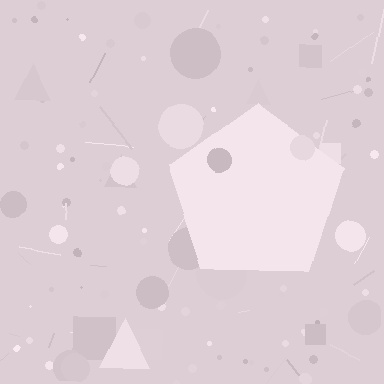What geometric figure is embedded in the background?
A pentagon is embedded in the background.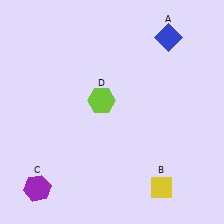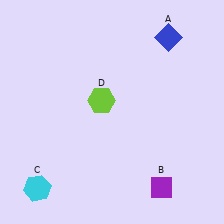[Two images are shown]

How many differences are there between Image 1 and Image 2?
There are 2 differences between the two images.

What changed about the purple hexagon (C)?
In Image 1, C is purple. In Image 2, it changed to cyan.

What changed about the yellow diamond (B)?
In Image 1, B is yellow. In Image 2, it changed to purple.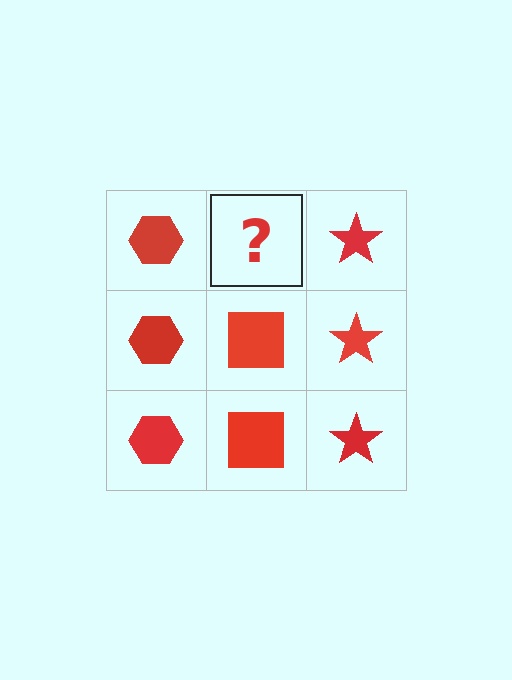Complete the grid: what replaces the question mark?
The question mark should be replaced with a red square.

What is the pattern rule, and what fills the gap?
The rule is that each column has a consistent shape. The gap should be filled with a red square.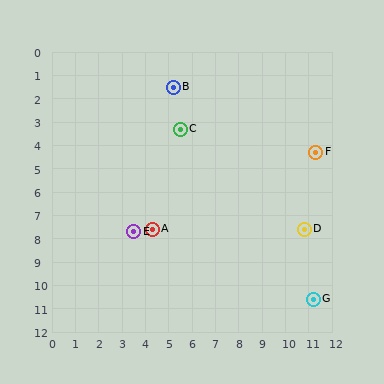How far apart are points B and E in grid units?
Points B and E are about 6.4 grid units apart.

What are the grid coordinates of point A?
Point A is at approximately (4.3, 7.6).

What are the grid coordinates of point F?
Point F is at approximately (11.3, 4.3).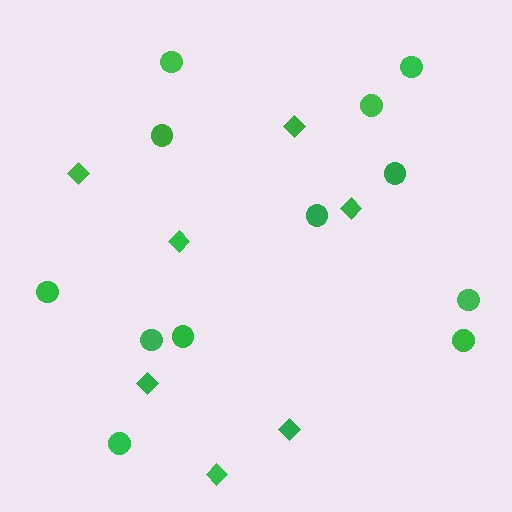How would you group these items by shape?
There are 2 groups: one group of diamonds (7) and one group of circles (12).